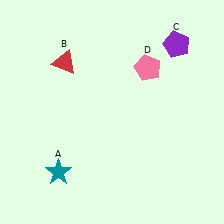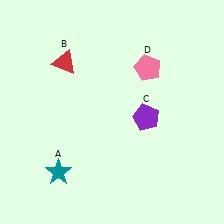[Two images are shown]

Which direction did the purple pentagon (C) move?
The purple pentagon (C) moved down.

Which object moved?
The purple pentagon (C) moved down.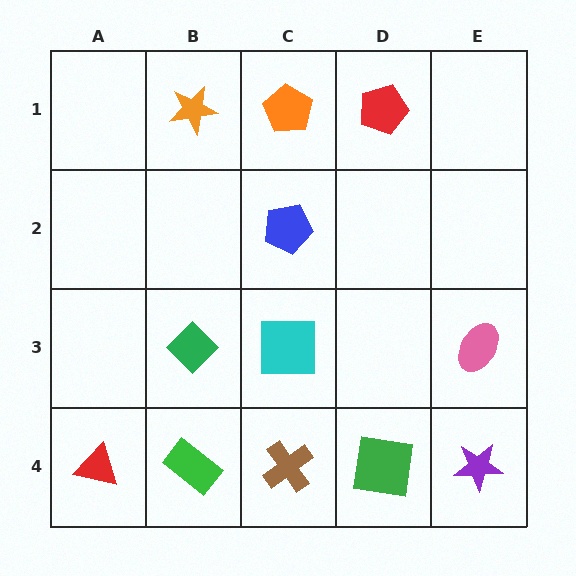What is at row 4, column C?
A brown cross.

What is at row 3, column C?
A cyan square.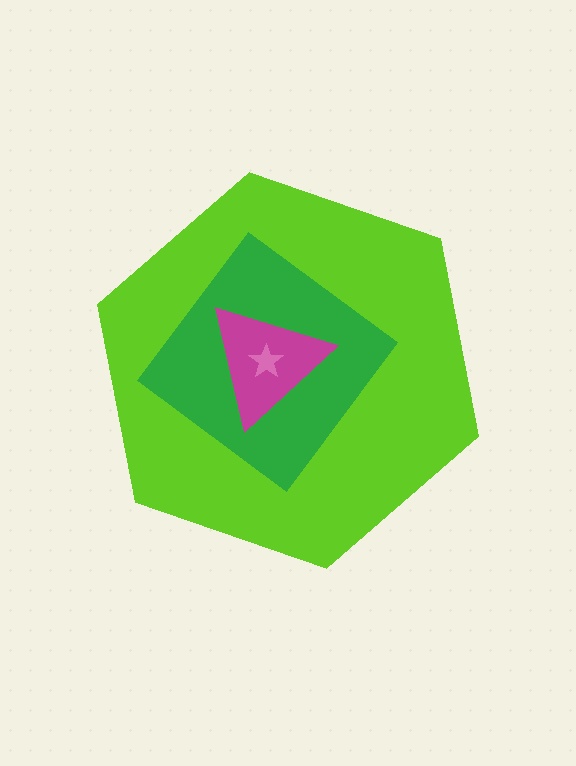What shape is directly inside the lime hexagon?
The green diamond.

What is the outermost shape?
The lime hexagon.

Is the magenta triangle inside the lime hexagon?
Yes.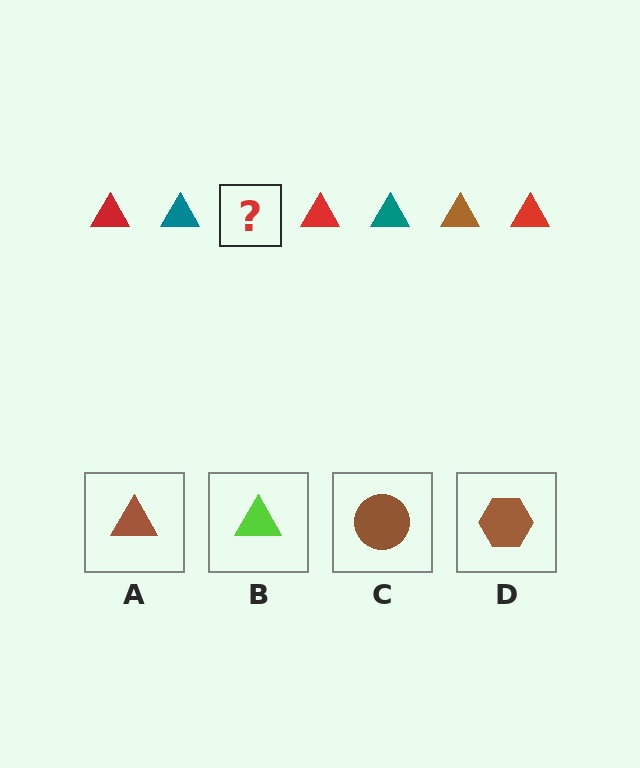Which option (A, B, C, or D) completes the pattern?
A.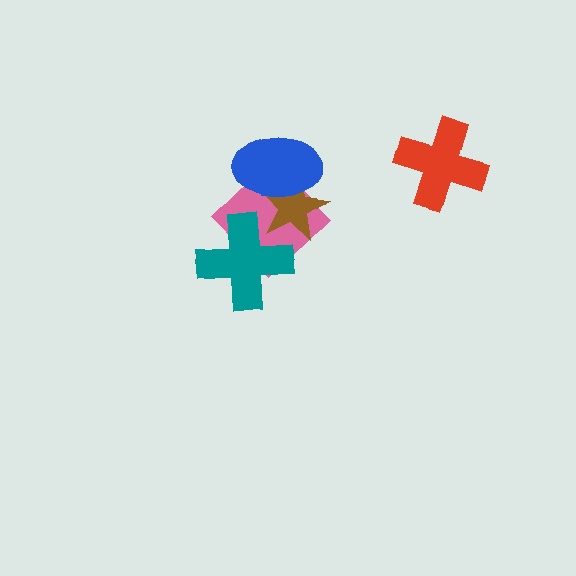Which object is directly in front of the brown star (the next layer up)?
The teal cross is directly in front of the brown star.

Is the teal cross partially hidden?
No, no other shape covers it.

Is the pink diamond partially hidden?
Yes, it is partially covered by another shape.